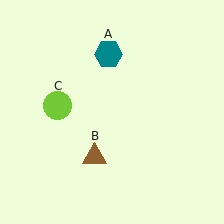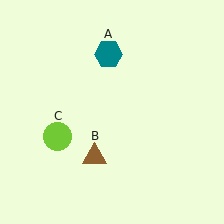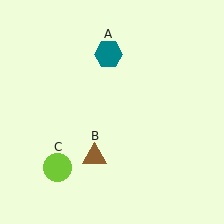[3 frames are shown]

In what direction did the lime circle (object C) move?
The lime circle (object C) moved down.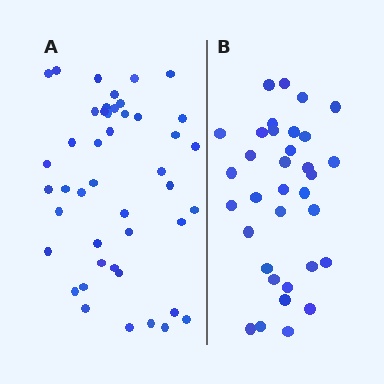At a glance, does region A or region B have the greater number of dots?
Region A (the left region) has more dots.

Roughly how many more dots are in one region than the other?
Region A has roughly 12 or so more dots than region B.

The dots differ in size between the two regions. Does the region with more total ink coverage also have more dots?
No. Region B has more total ink coverage because its dots are larger, but region A actually contains more individual dots. Total area can be misleading — the number of items is what matters here.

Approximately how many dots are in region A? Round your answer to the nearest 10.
About 40 dots. (The exact count is 45, which rounds to 40.)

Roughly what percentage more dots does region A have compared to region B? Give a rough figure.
About 30% more.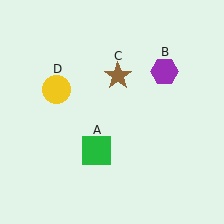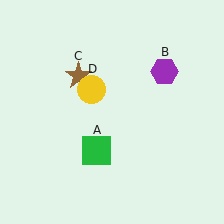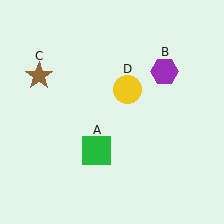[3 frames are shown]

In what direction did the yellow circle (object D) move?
The yellow circle (object D) moved right.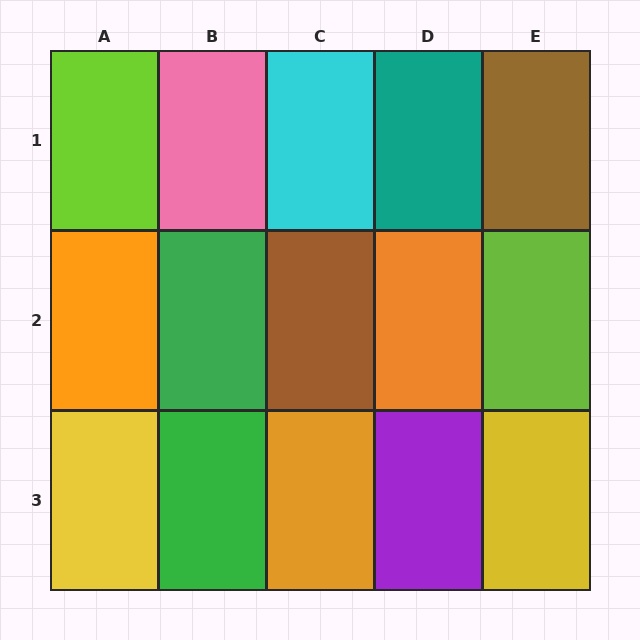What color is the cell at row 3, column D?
Purple.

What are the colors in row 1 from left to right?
Lime, pink, cyan, teal, brown.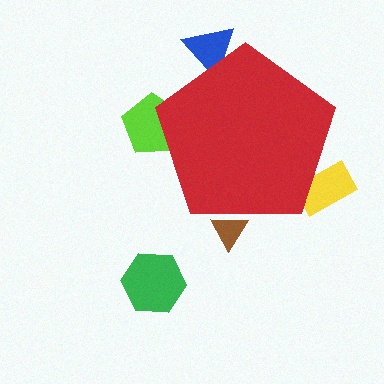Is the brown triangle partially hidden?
Yes, the brown triangle is partially hidden behind the red pentagon.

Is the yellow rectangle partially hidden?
Yes, the yellow rectangle is partially hidden behind the red pentagon.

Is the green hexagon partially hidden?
No, the green hexagon is fully visible.